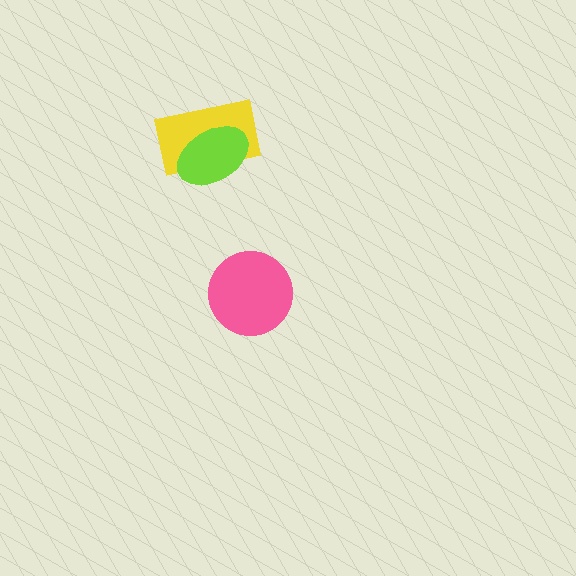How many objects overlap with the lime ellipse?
1 object overlaps with the lime ellipse.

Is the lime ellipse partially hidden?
No, no other shape covers it.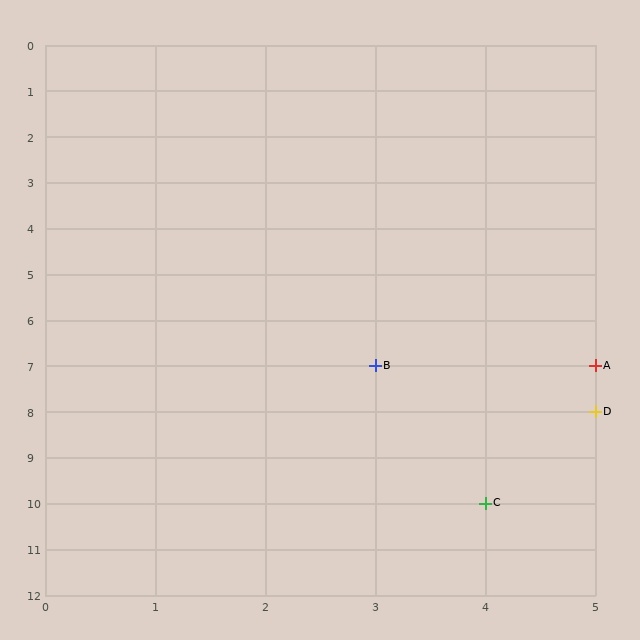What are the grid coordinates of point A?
Point A is at grid coordinates (5, 7).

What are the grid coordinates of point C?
Point C is at grid coordinates (4, 10).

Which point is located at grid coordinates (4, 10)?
Point C is at (4, 10).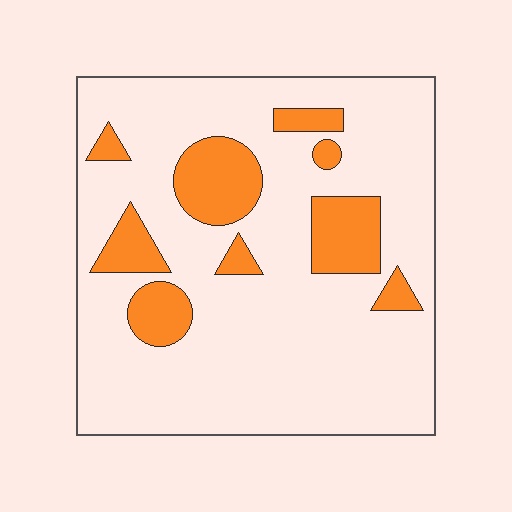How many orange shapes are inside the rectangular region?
9.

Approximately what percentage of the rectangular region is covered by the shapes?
Approximately 20%.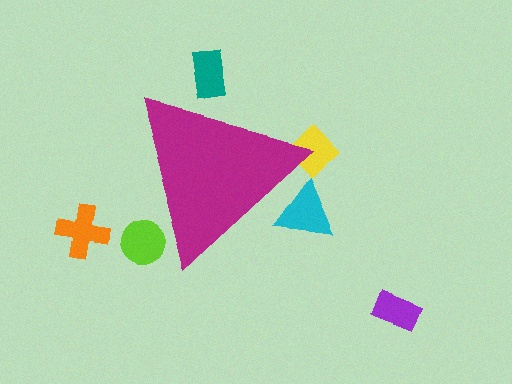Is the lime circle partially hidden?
Yes, the lime circle is partially hidden behind the magenta triangle.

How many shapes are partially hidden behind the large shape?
4 shapes are partially hidden.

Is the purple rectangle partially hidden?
No, the purple rectangle is fully visible.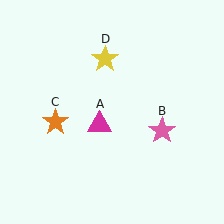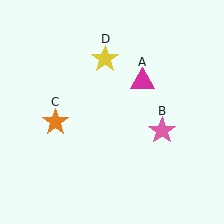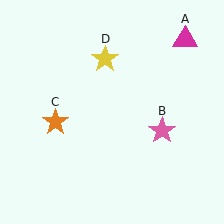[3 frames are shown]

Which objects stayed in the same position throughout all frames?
Pink star (object B) and orange star (object C) and yellow star (object D) remained stationary.